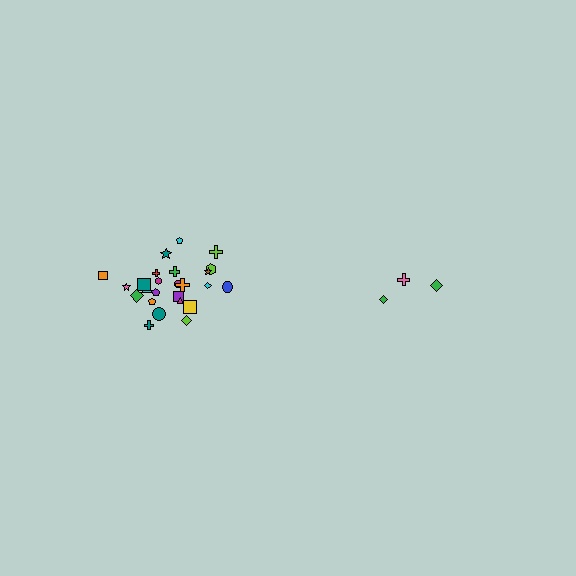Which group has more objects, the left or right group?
The left group.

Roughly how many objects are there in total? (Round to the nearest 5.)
Roughly 30 objects in total.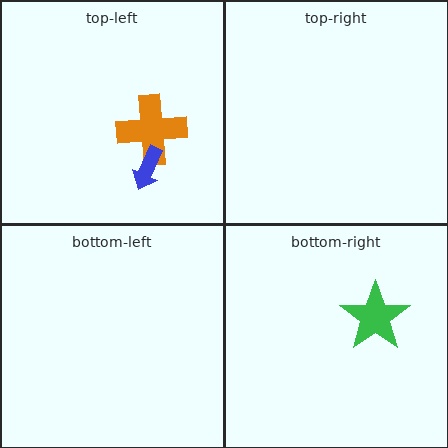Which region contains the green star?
The bottom-right region.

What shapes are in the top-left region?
The orange cross, the blue arrow.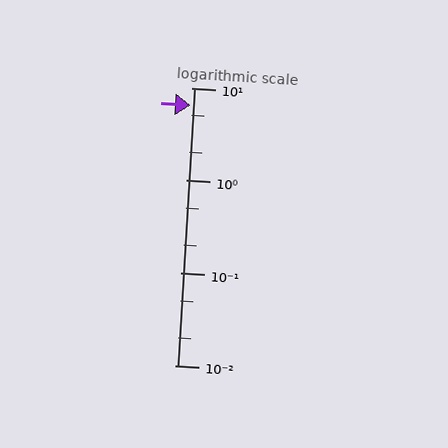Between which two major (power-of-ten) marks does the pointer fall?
The pointer is between 1 and 10.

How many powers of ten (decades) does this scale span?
The scale spans 3 decades, from 0.01 to 10.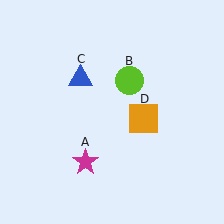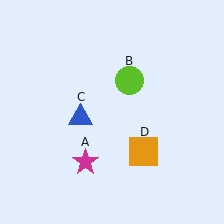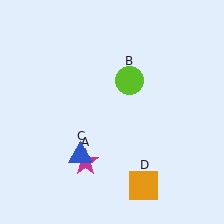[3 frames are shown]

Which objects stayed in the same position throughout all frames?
Magenta star (object A) and lime circle (object B) remained stationary.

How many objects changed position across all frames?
2 objects changed position: blue triangle (object C), orange square (object D).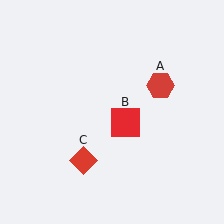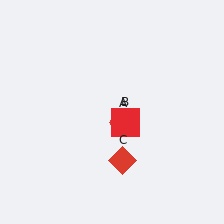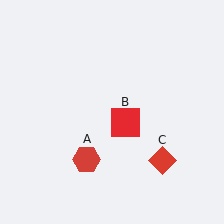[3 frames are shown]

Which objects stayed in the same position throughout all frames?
Red square (object B) remained stationary.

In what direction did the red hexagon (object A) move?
The red hexagon (object A) moved down and to the left.